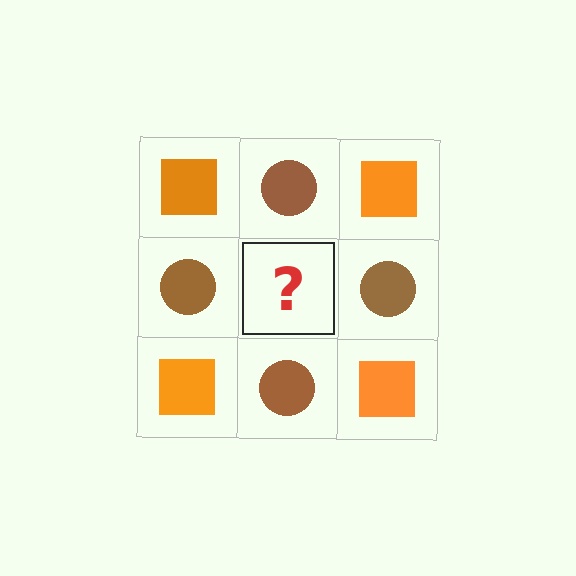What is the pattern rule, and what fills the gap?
The rule is that it alternates orange square and brown circle in a checkerboard pattern. The gap should be filled with an orange square.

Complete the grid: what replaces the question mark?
The question mark should be replaced with an orange square.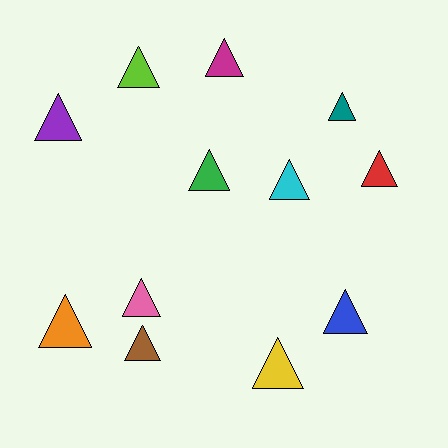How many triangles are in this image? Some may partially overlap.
There are 12 triangles.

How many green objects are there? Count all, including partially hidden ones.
There is 1 green object.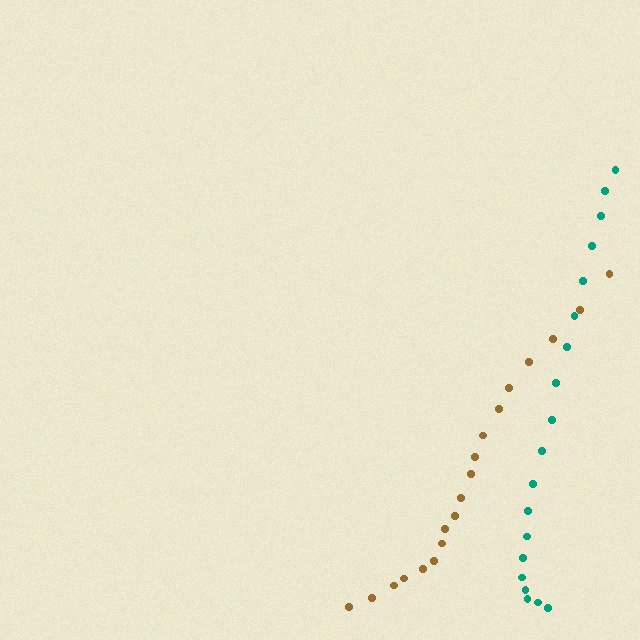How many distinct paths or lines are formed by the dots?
There are 2 distinct paths.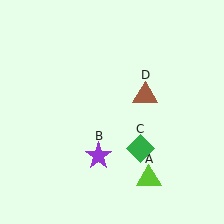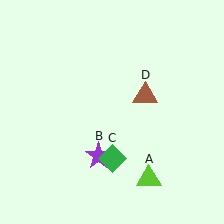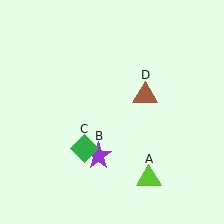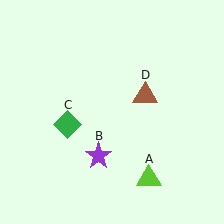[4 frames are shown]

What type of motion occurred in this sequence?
The green diamond (object C) rotated clockwise around the center of the scene.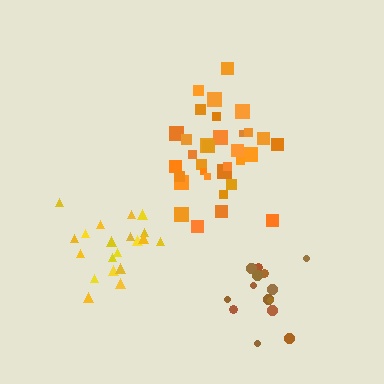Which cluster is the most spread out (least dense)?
Brown.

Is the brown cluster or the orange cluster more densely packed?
Orange.